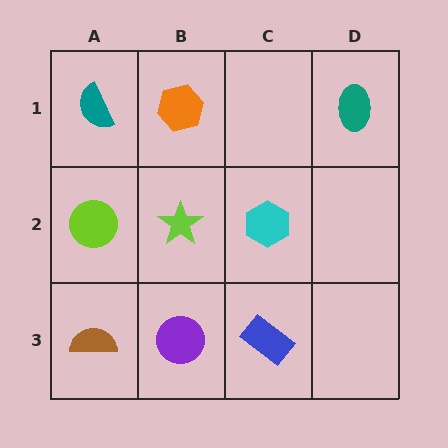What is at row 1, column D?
A teal ellipse.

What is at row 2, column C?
A cyan hexagon.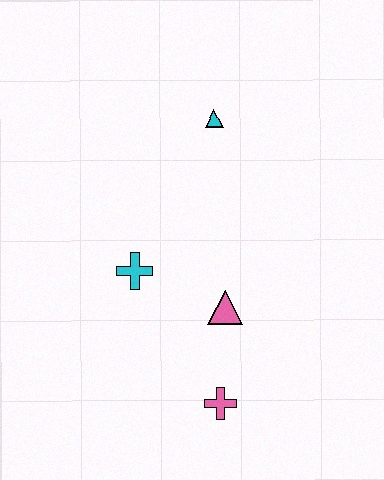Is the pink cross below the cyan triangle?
Yes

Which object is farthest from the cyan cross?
The cyan triangle is farthest from the cyan cross.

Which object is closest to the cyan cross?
The pink triangle is closest to the cyan cross.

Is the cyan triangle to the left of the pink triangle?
Yes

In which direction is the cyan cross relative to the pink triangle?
The cyan cross is to the left of the pink triangle.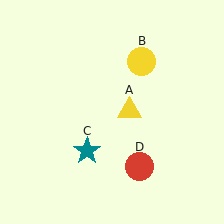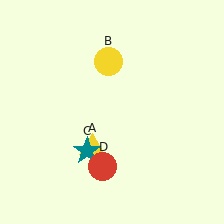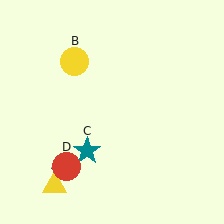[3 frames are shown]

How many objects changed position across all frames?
3 objects changed position: yellow triangle (object A), yellow circle (object B), red circle (object D).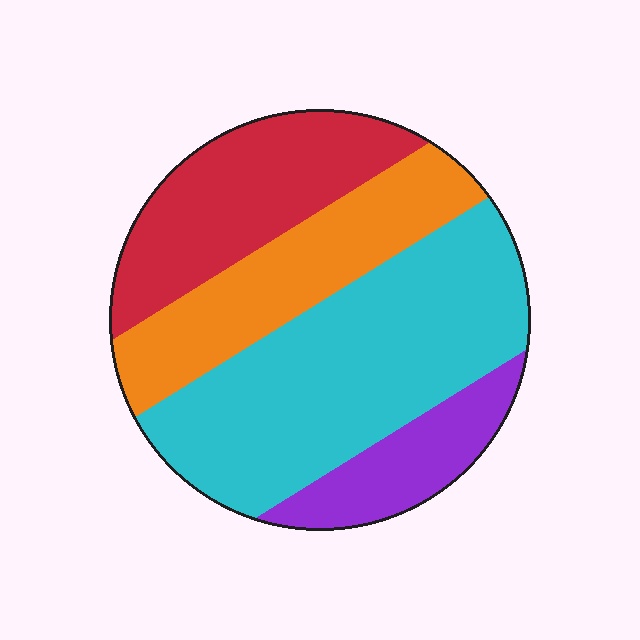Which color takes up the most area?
Cyan, at roughly 40%.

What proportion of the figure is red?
Red covers 23% of the figure.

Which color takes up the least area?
Purple, at roughly 10%.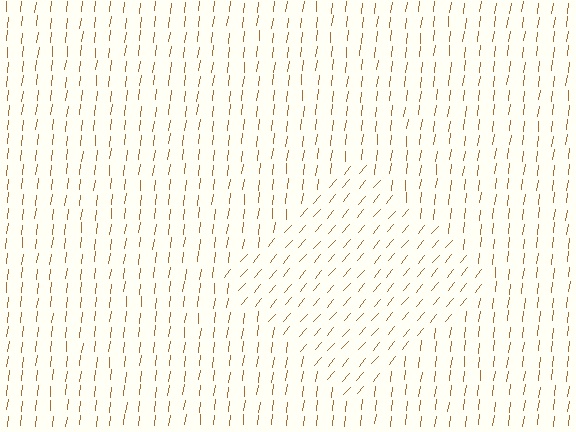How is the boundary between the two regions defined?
The boundary is defined purely by a change in line orientation (approximately 33 degrees difference). All lines are the same color and thickness.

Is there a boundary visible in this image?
Yes, there is a texture boundary formed by a change in line orientation.